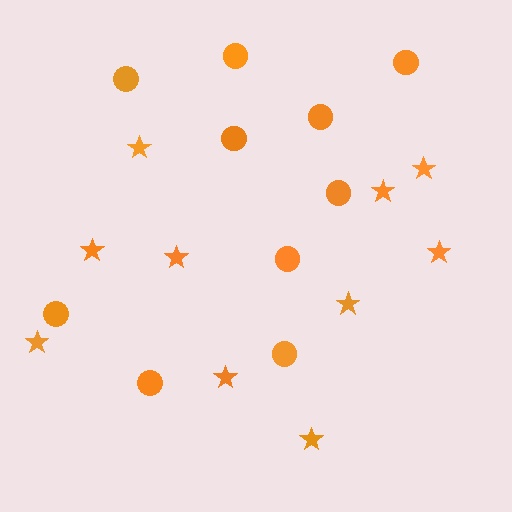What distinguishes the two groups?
There are 2 groups: one group of circles (10) and one group of stars (10).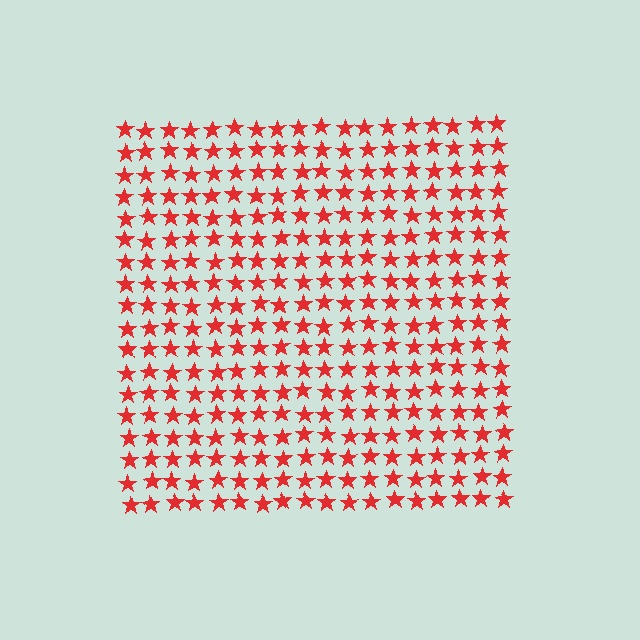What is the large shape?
The large shape is a square.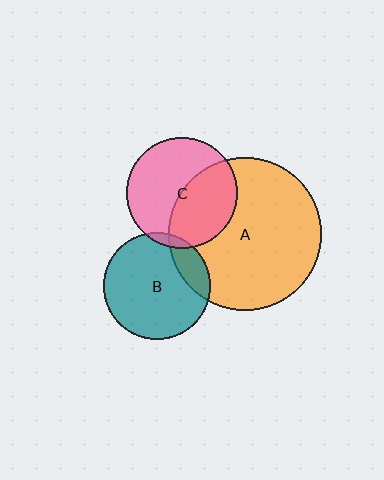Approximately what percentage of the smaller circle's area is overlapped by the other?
Approximately 15%.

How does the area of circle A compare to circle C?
Approximately 1.9 times.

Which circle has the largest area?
Circle A (orange).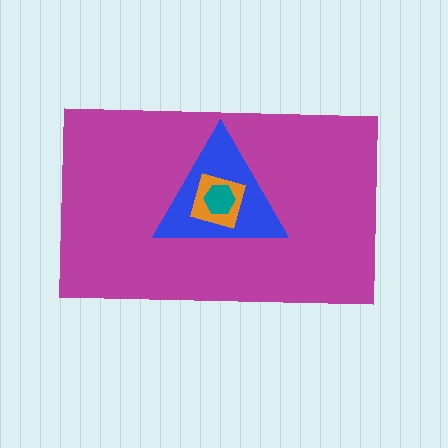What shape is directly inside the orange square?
The teal hexagon.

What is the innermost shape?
The teal hexagon.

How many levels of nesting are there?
4.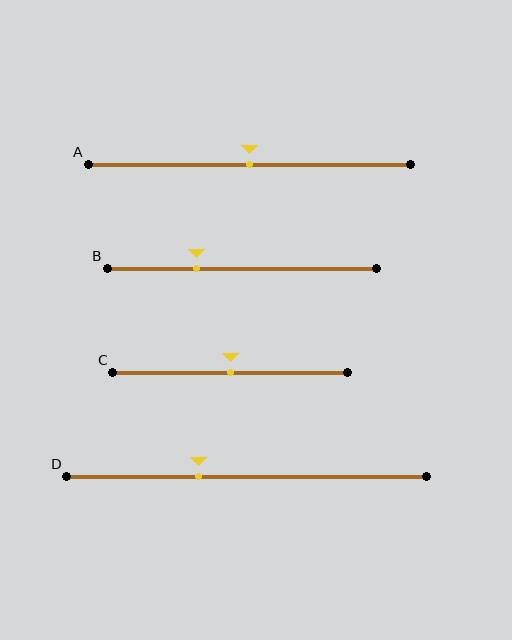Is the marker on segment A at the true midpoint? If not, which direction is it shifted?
Yes, the marker on segment A is at the true midpoint.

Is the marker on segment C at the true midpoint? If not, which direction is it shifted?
Yes, the marker on segment C is at the true midpoint.